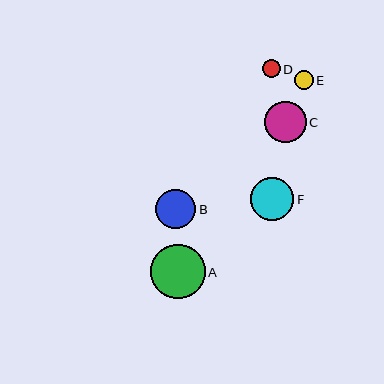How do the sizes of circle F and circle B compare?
Circle F and circle B are approximately the same size.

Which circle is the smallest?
Circle D is the smallest with a size of approximately 18 pixels.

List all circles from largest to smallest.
From largest to smallest: A, F, C, B, E, D.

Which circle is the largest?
Circle A is the largest with a size of approximately 55 pixels.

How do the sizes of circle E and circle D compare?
Circle E and circle D are approximately the same size.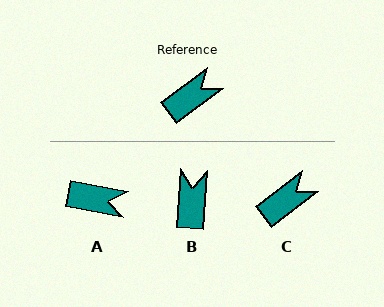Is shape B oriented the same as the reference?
No, it is off by about 49 degrees.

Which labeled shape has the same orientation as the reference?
C.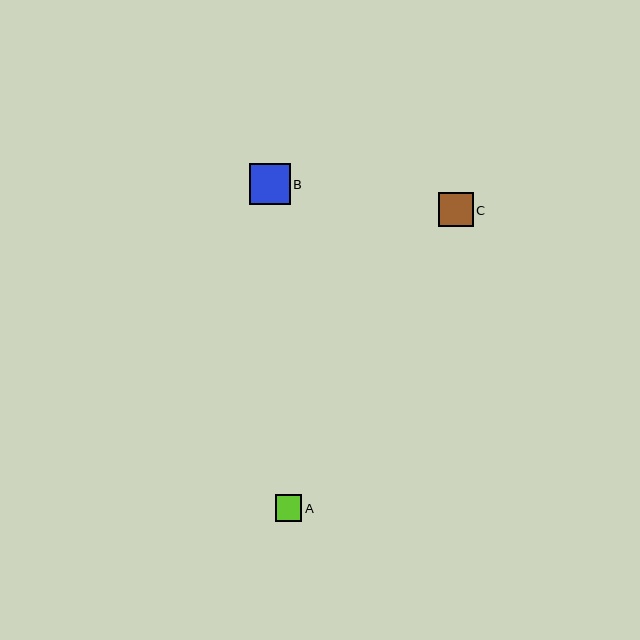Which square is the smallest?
Square A is the smallest with a size of approximately 27 pixels.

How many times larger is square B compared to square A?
Square B is approximately 1.5 times the size of square A.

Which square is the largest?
Square B is the largest with a size of approximately 41 pixels.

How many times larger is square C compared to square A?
Square C is approximately 1.3 times the size of square A.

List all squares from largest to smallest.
From largest to smallest: B, C, A.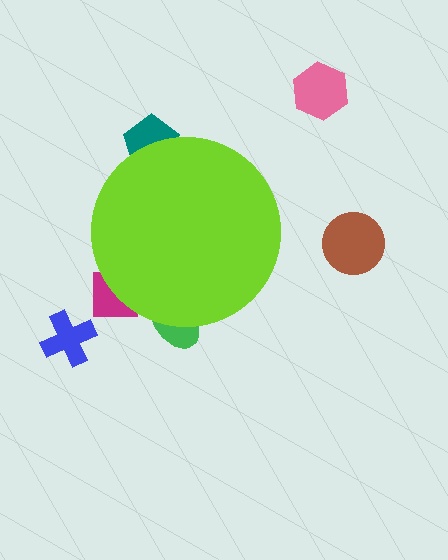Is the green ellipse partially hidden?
Yes, the green ellipse is partially hidden behind the lime circle.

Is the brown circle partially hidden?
No, the brown circle is fully visible.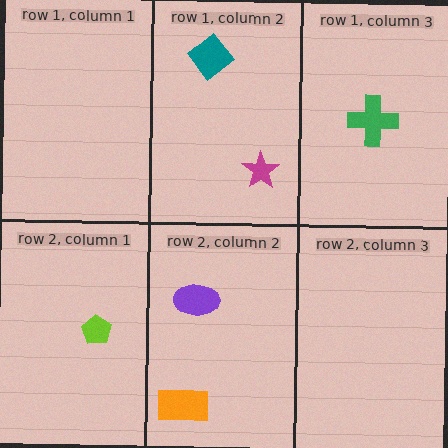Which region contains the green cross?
The row 1, column 3 region.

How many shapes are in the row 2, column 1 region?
1.